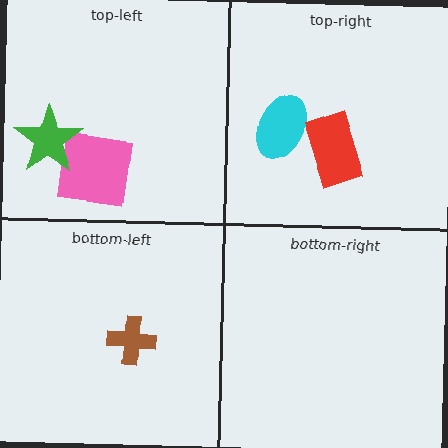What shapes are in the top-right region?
The cyan ellipse, the red rectangle.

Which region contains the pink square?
The top-left region.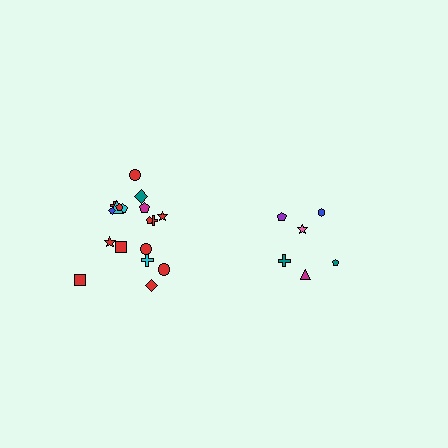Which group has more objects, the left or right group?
The left group.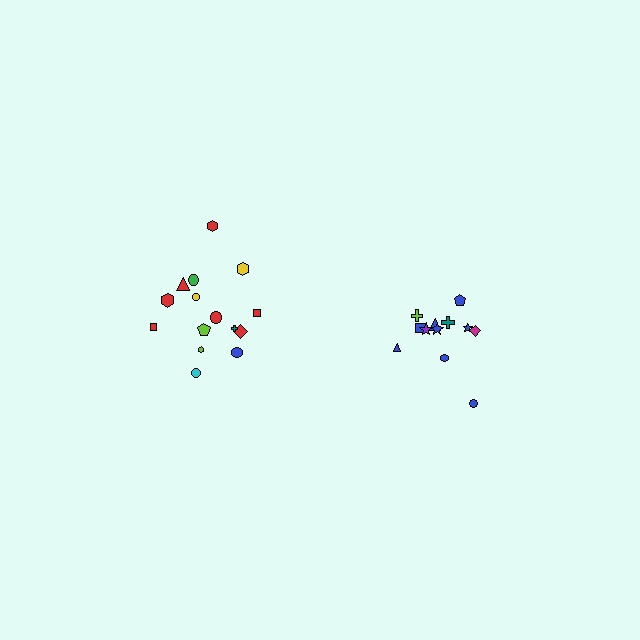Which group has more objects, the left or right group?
The left group.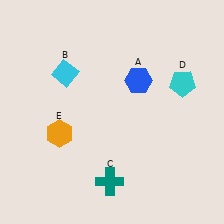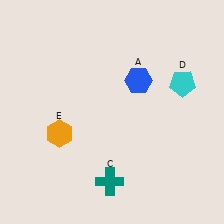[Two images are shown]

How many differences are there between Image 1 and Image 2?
There is 1 difference between the two images.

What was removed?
The cyan diamond (B) was removed in Image 2.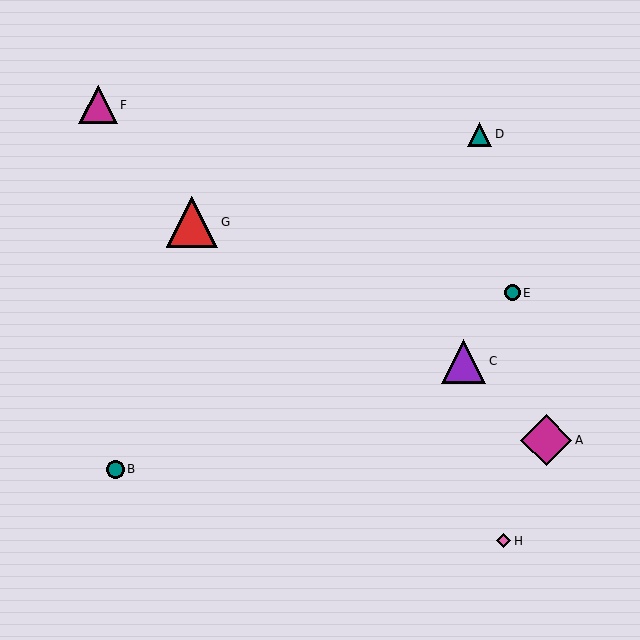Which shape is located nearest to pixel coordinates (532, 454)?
The magenta diamond (labeled A) at (546, 440) is nearest to that location.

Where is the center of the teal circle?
The center of the teal circle is at (513, 293).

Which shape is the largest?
The red triangle (labeled G) is the largest.